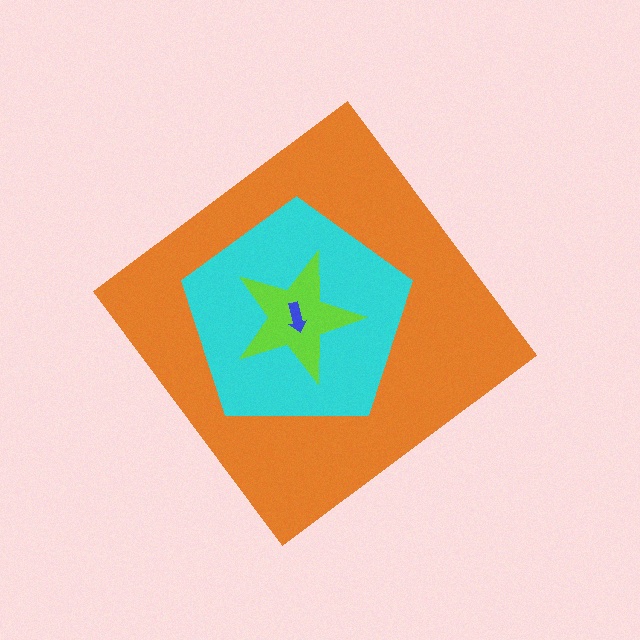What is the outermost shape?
The orange diamond.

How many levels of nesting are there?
4.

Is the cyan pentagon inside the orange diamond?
Yes.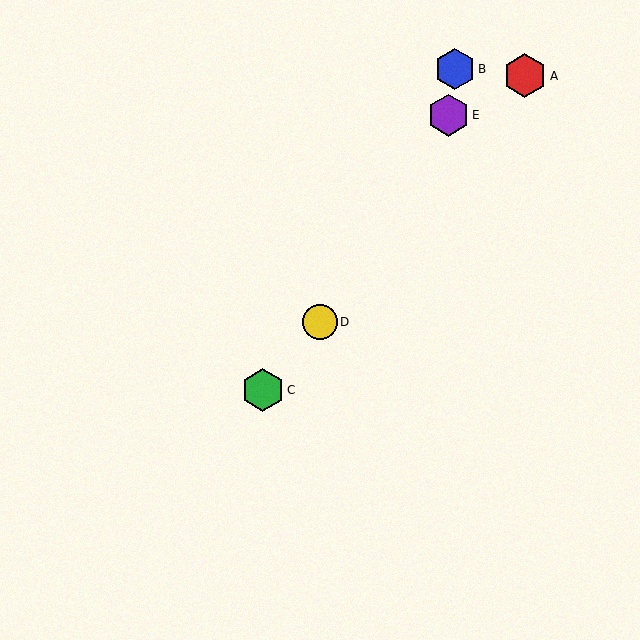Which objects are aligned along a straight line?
Objects A, C, D are aligned along a straight line.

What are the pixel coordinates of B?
Object B is at (455, 69).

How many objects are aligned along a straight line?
3 objects (A, C, D) are aligned along a straight line.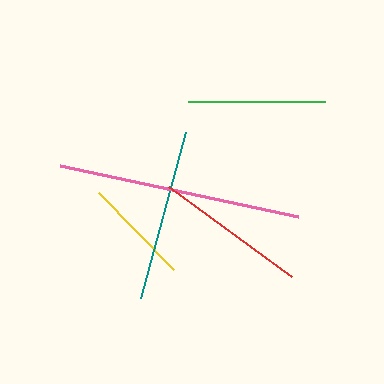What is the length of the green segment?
The green segment is approximately 136 pixels long.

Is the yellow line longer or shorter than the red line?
The red line is longer than the yellow line.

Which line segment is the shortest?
The yellow line is the shortest at approximately 108 pixels.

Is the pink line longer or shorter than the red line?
The pink line is longer than the red line.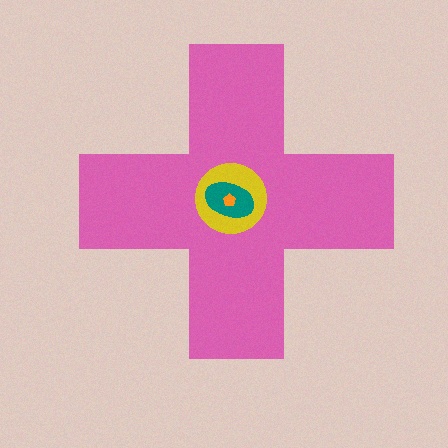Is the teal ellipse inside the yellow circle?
Yes.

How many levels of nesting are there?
4.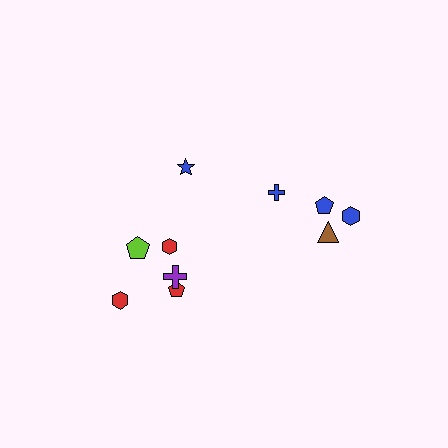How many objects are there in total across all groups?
There are 10 objects.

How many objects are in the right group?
There are 4 objects.